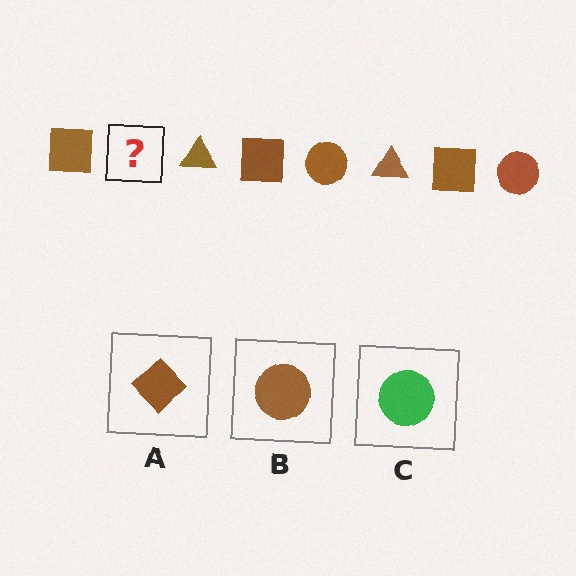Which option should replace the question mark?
Option B.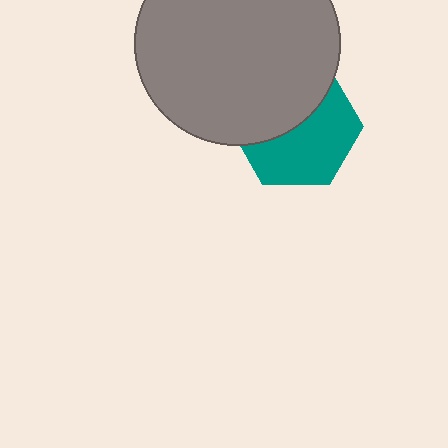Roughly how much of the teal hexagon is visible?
About half of it is visible (roughly 55%).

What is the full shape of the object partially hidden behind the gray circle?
The partially hidden object is a teal hexagon.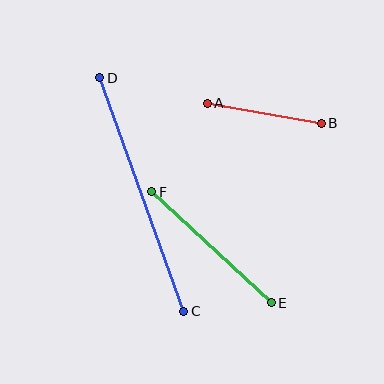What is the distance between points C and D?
The distance is approximately 248 pixels.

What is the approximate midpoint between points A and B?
The midpoint is at approximately (264, 113) pixels.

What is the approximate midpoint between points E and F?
The midpoint is at approximately (212, 247) pixels.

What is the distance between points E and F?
The distance is approximately 163 pixels.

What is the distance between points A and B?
The distance is approximately 115 pixels.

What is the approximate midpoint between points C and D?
The midpoint is at approximately (142, 195) pixels.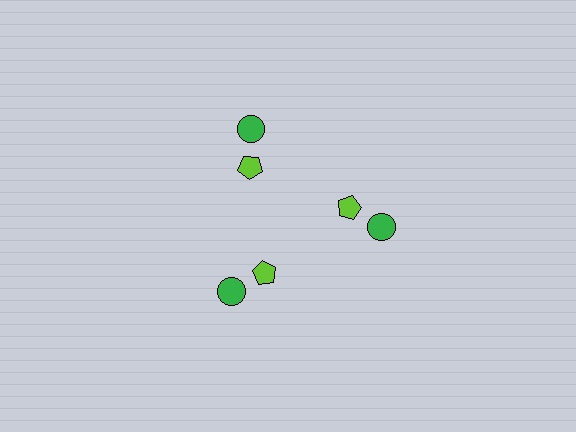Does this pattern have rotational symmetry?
Yes, this pattern has 3-fold rotational symmetry. It looks the same after rotating 120 degrees around the center.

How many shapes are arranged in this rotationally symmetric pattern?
There are 6 shapes, arranged in 3 groups of 2.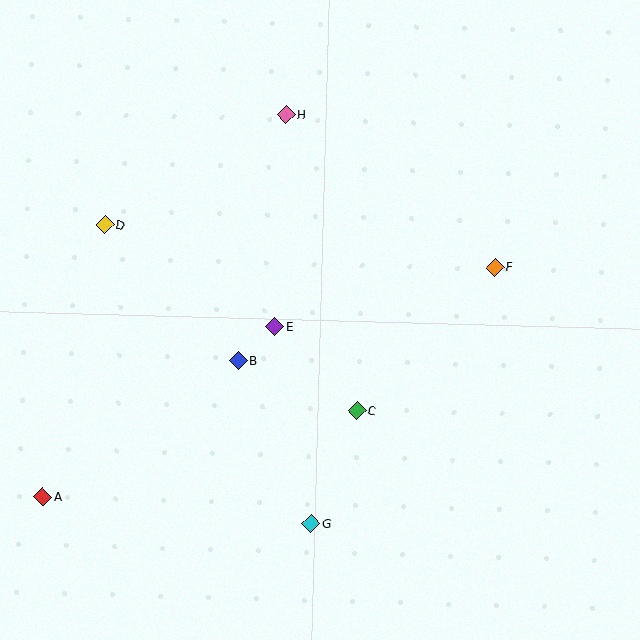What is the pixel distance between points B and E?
The distance between B and E is 50 pixels.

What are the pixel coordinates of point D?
Point D is at (105, 225).